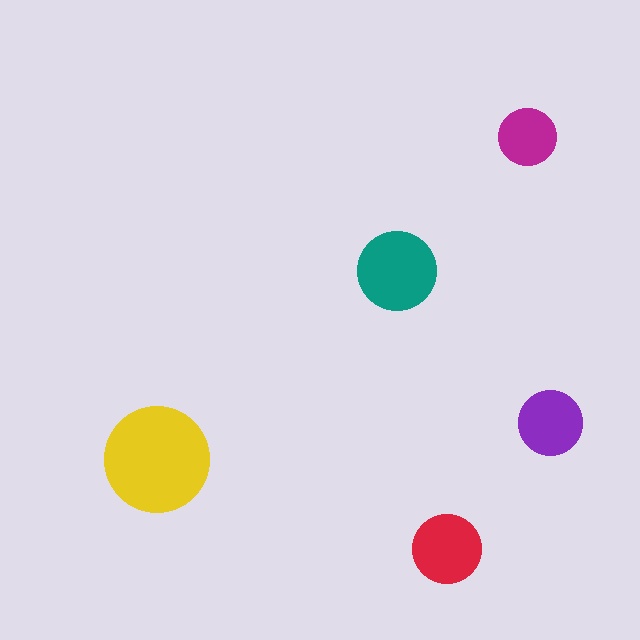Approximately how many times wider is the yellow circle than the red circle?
About 1.5 times wider.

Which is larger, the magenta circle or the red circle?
The red one.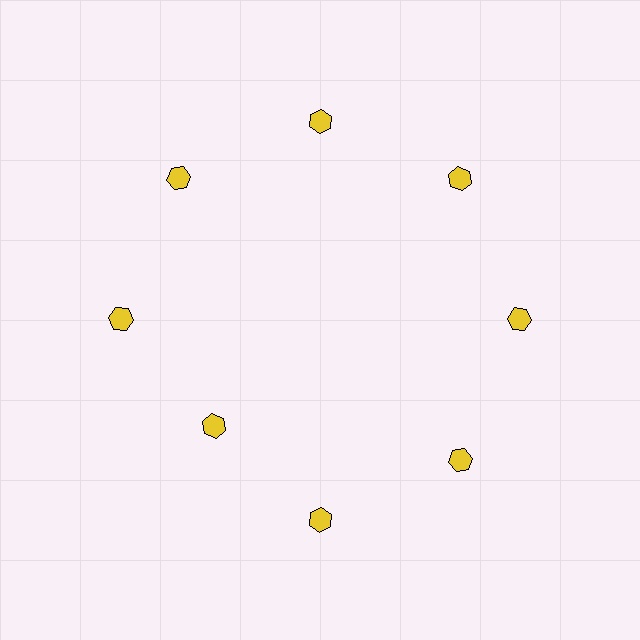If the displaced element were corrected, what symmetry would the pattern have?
It would have 8-fold rotational symmetry — the pattern would map onto itself every 45 degrees.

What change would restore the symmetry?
The symmetry would be restored by moving it outward, back onto the ring so that all 8 hexagons sit at equal angles and equal distance from the center.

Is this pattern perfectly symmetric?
No. The 8 yellow hexagons are arranged in a ring, but one element near the 8 o'clock position is pulled inward toward the center, breaking the 8-fold rotational symmetry.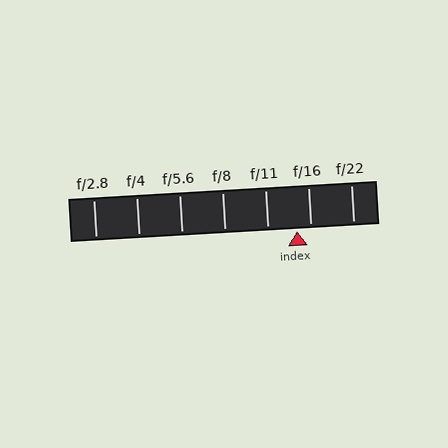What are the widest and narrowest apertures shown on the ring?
The widest aperture shown is f/2.8 and the narrowest is f/22.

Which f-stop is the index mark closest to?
The index mark is closest to f/16.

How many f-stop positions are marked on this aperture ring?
There are 7 f-stop positions marked.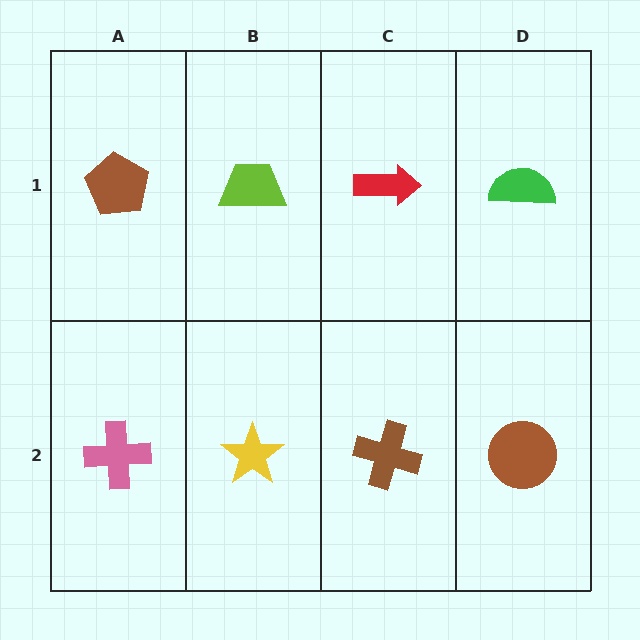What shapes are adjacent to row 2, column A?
A brown pentagon (row 1, column A), a yellow star (row 2, column B).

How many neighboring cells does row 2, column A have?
2.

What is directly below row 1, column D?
A brown circle.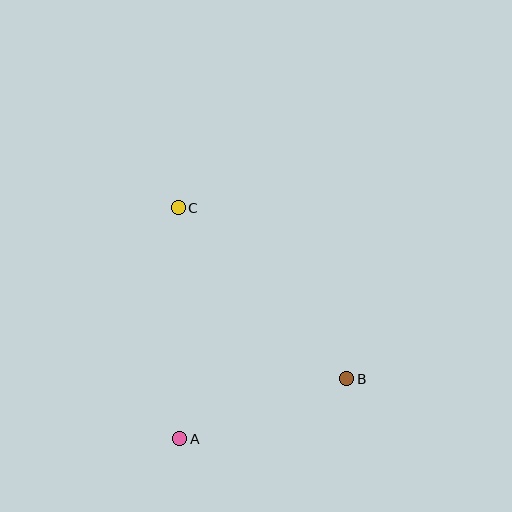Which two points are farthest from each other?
Points B and C are farthest from each other.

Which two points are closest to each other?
Points A and B are closest to each other.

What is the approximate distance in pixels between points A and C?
The distance between A and C is approximately 231 pixels.